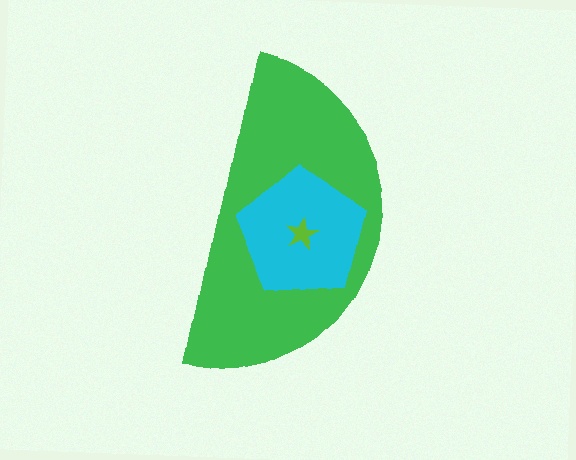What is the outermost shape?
The green semicircle.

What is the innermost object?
The lime star.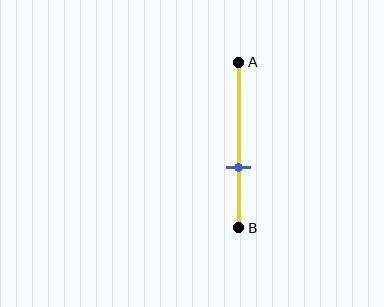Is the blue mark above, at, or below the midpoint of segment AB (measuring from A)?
The blue mark is below the midpoint of segment AB.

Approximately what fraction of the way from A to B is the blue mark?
The blue mark is approximately 65% of the way from A to B.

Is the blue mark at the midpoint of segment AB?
No, the mark is at about 65% from A, not at the 50% midpoint.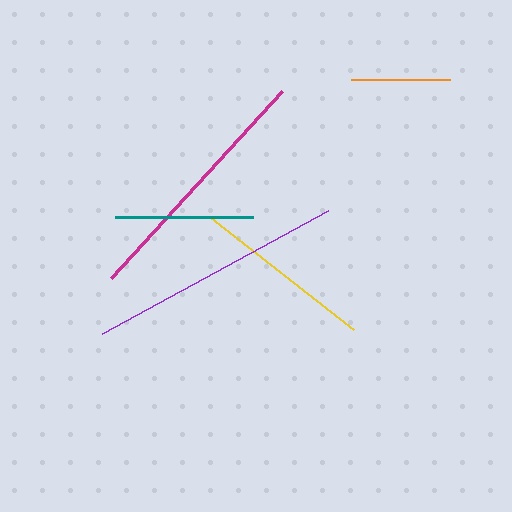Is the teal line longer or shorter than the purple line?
The purple line is longer than the teal line.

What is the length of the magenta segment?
The magenta segment is approximately 253 pixels long.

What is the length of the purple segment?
The purple segment is approximately 257 pixels long.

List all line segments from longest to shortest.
From longest to shortest: purple, magenta, yellow, teal, orange.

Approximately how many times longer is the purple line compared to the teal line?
The purple line is approximately 1.9 times the length of the teal line.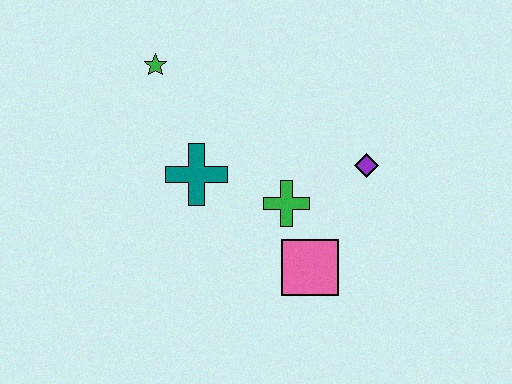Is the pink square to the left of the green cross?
No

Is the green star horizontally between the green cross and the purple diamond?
No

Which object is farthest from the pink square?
The green star is farthest from the pink square.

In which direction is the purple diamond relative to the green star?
The purple diamond is to the right of the green star.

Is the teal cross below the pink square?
No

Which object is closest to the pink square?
The green cross is closest to the pink square.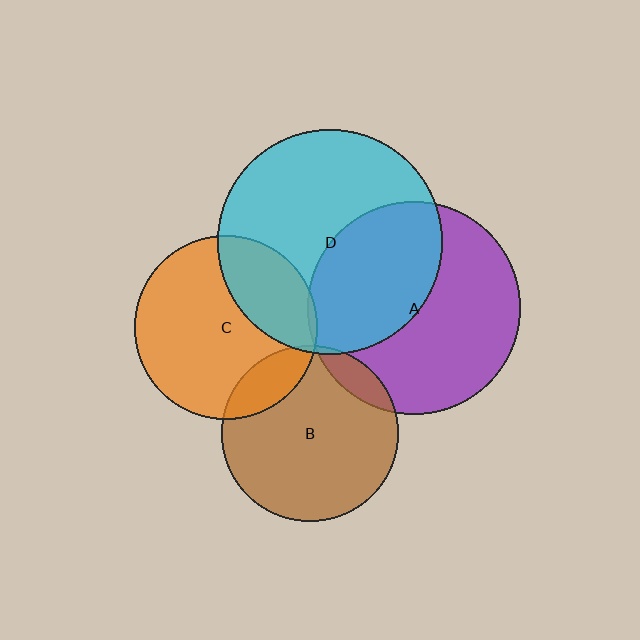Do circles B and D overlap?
Yes.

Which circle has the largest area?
Circle D (cyan).